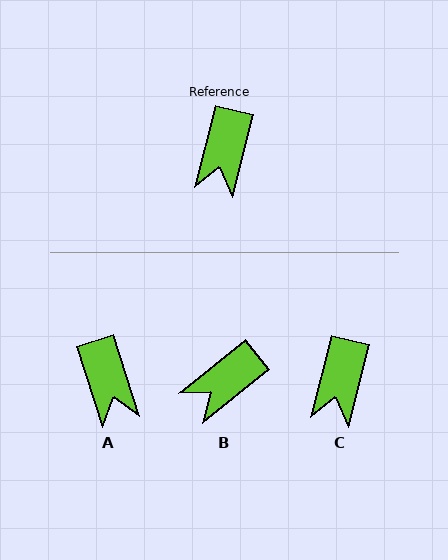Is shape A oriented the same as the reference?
No, it is off by about 32 degrees.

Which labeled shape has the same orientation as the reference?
C.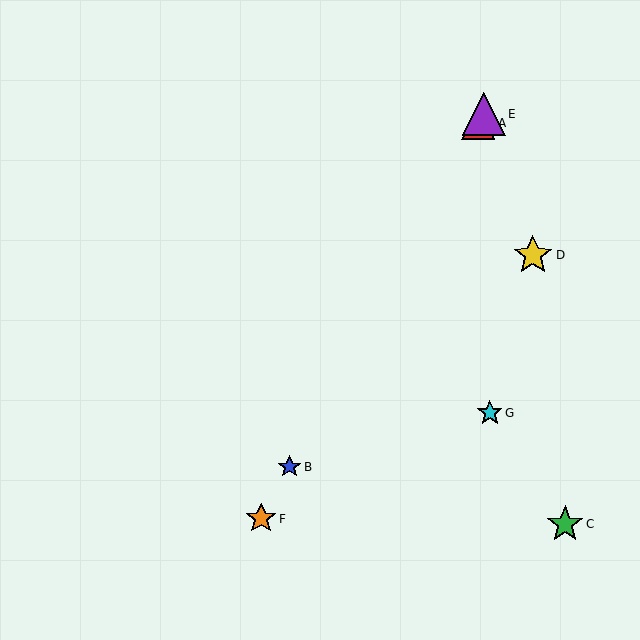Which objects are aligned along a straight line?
Objects A, B, E, F are aligned along a straight line.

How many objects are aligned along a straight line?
4 objects (A, B, E, F) are aligned along a straight line.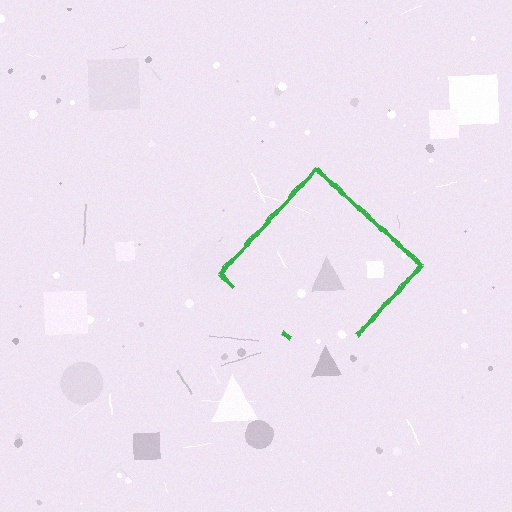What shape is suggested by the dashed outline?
The dashed outline suggests a diamond.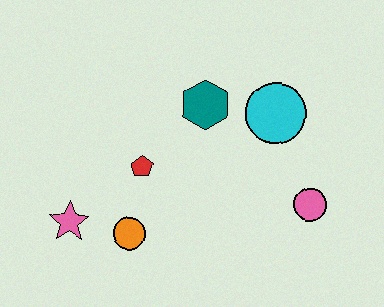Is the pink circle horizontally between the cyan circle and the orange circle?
No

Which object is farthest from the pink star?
The pink circle is farthest from the pink star.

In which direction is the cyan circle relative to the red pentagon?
The cyan circle is to the right of the red pentagon.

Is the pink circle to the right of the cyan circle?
Yes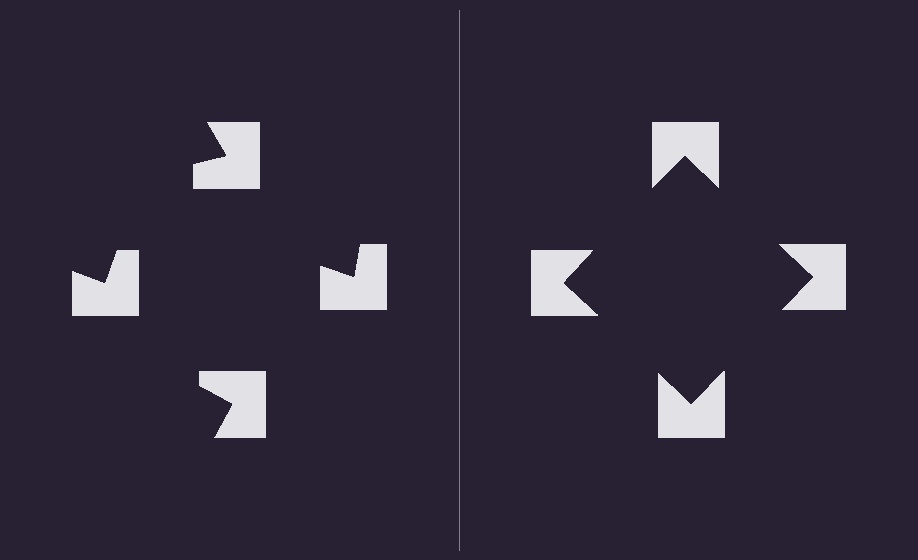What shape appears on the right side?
An illusory square.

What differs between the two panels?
The notched squares are positioned identically on both sides; only the wedge orientations differ. On the right they align to a square; on the left they are misaligned.